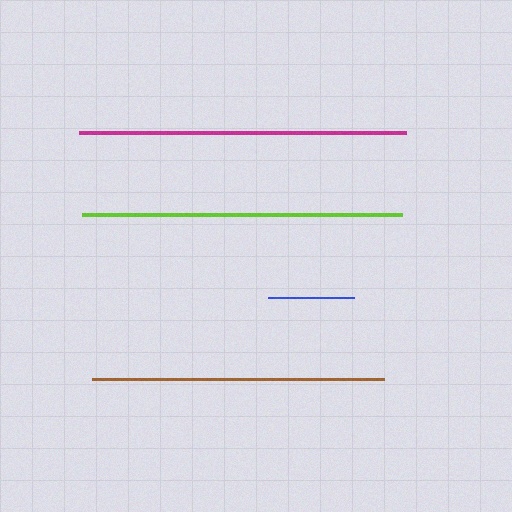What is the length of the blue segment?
The blue segment is approximately 86 pixels long.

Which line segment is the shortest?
The blue line is the shortest at approximately 86 pixels.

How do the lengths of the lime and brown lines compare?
The lime and brown lines are approximately the same length.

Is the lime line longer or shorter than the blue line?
The lime line is longer than the blue line.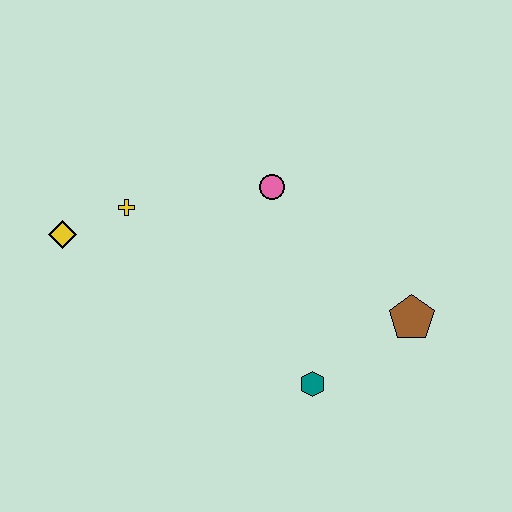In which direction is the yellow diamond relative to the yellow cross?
The yellow diamond is to the left of the yellow cross.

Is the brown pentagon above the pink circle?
No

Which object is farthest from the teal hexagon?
The yellow diamond is farthest from the teal hexagon.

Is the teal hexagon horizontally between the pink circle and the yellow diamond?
No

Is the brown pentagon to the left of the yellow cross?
No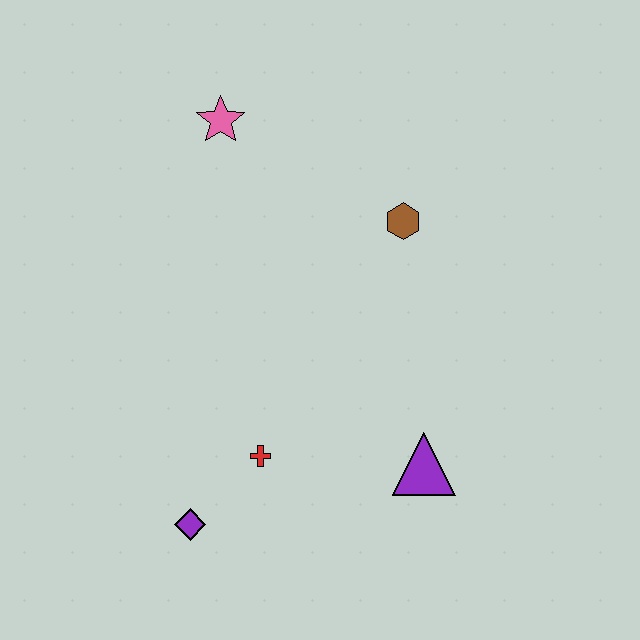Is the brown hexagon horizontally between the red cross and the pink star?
No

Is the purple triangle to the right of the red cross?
Yes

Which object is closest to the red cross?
The purple diamond is closest to the red cross.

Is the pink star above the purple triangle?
Yes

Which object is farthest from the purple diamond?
The pink star is farthest from the purple diamond.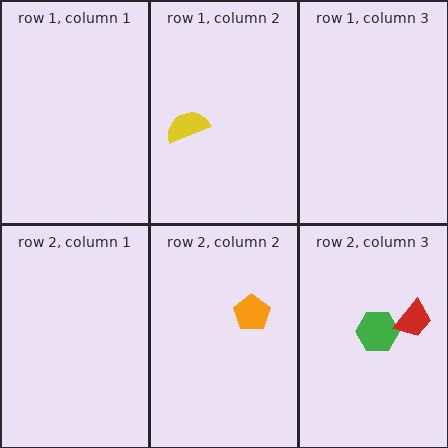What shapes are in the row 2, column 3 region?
The green hexagon, the red trapezoid.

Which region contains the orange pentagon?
The row 2, column 2 region.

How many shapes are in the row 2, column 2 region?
1.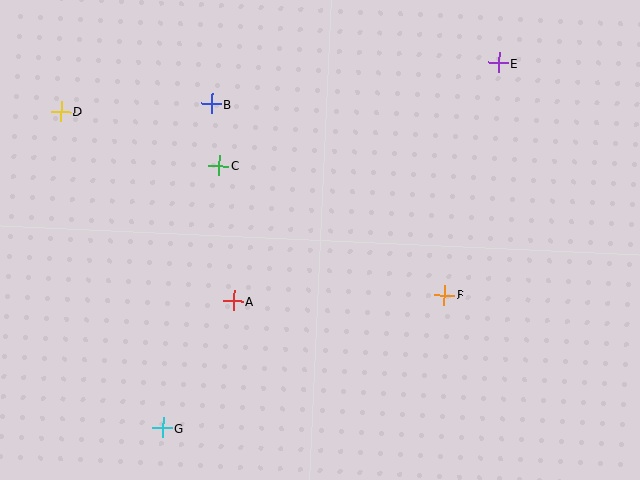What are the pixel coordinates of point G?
Point G is at (163, 428).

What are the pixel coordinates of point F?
Point F is at (444, 295).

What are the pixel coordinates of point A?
Point A is at (234, 301).